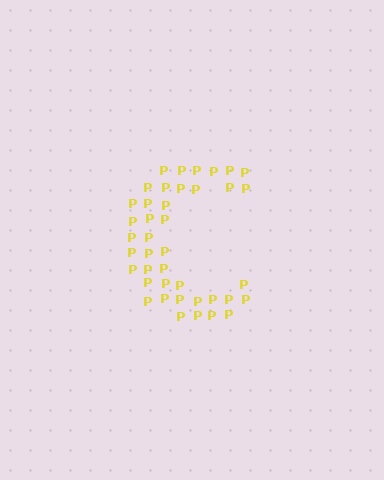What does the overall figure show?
The overall figure shows the letter C.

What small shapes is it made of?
It is made of small letter P's.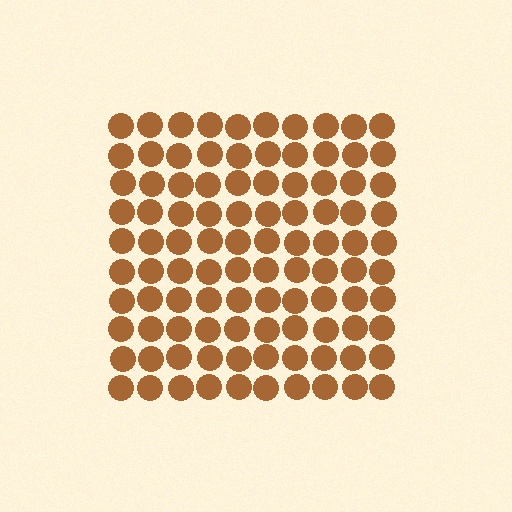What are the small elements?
The small elements are circles.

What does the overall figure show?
The overall figure shows a square.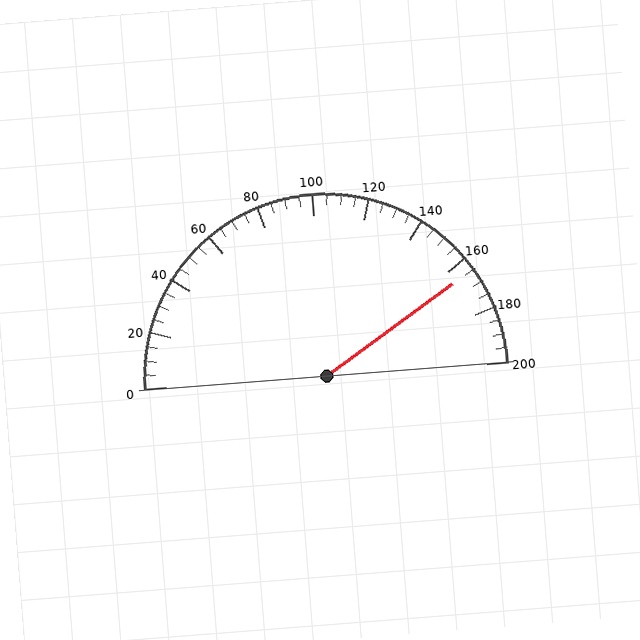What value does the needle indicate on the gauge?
The needle indicates approximately 165.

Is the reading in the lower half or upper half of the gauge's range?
The reading is in the upper half of the range (0 to 200).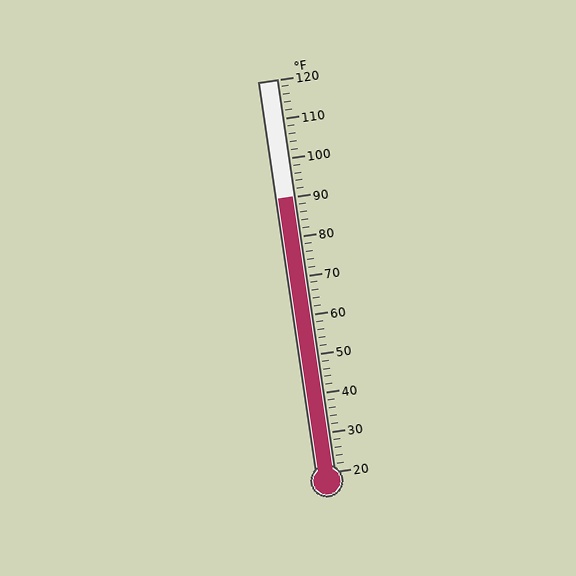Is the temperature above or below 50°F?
The temperature is above 50°F.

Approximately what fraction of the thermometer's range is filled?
The thermometer is filled to approximately 70% of its range.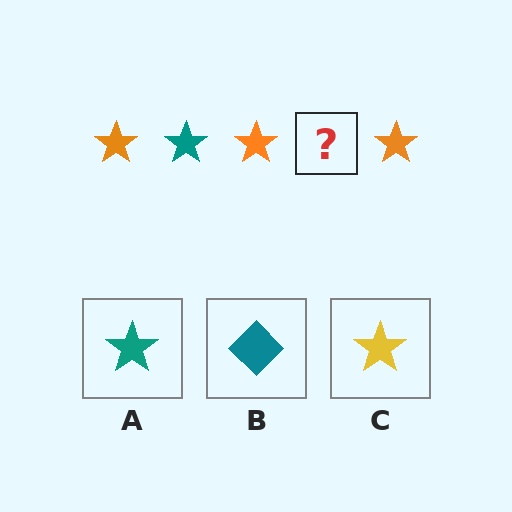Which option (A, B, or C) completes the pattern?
A.